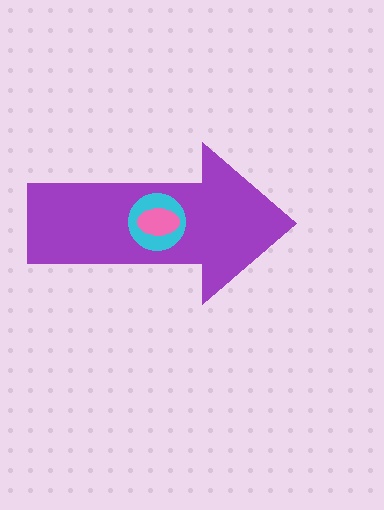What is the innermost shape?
The pink ellipse.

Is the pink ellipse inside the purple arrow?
Yes.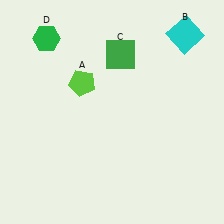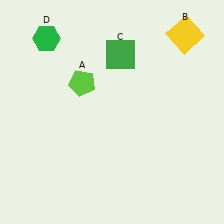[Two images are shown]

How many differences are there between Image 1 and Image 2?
There is 1 difference between the two images.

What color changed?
The square (B) changed from cyan in Image 1 to yellow in Image 2.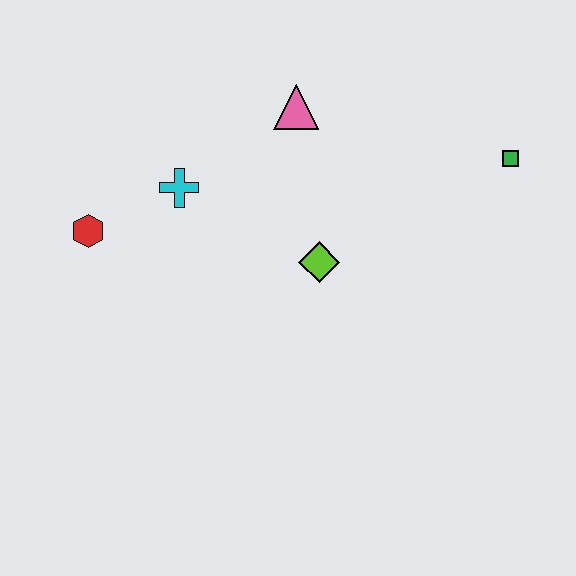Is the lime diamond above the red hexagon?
No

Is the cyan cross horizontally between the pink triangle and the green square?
No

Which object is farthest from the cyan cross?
The green square is farthest from the cyan cross.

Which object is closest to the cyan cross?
The red hexagon is closest to the cyan cross.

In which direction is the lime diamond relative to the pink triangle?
The lime diamond is below the pink triangle.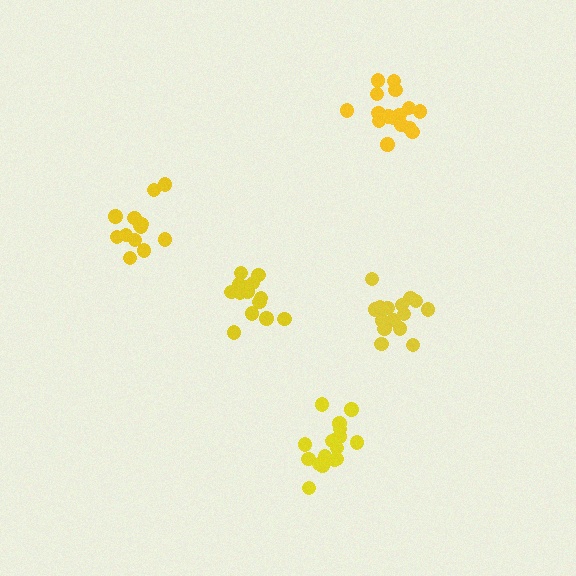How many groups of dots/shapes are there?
There are 5 groups.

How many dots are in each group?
Group 1: 13 dots, Group 2: 16 dots, Group 3: 16 dots, Group 4: 17 dots, Group 5: 14 dots (76 total).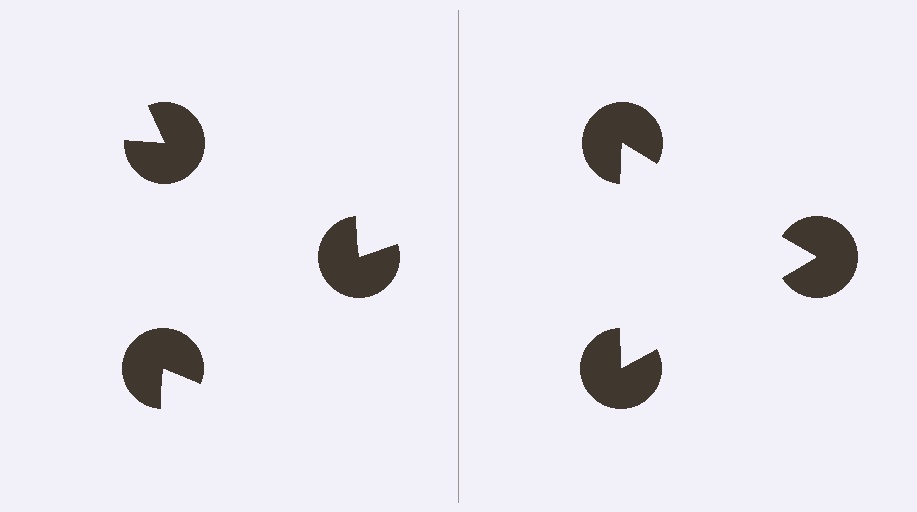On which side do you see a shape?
An illusory triangle appears on the right side. On the left side the wedge cuts are rotated, so no coherent shape forms.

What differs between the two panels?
The pac-man discs are positioned identically on both sides; only the wedge orientations differ. On the right they align to a triangle; on the left they are misaligned.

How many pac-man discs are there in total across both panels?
6 — 3 on each side.